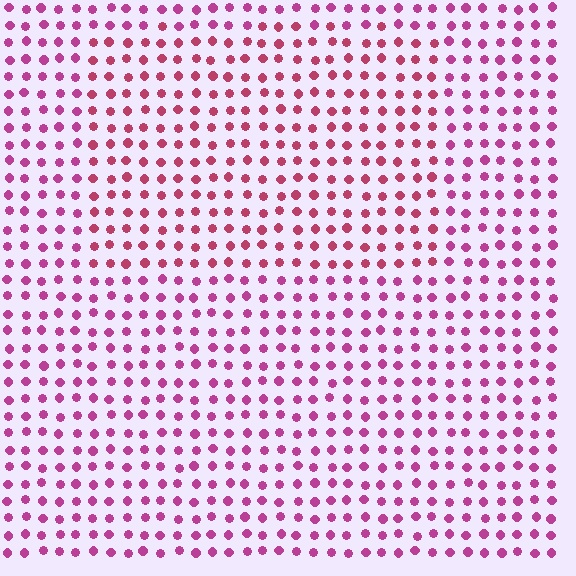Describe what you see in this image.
The image is filled with small magenta elements in a uniform arrangement. A rectangle-shaped region is visible where the elements are tinted to a slightly different hue, forming a subtle color boundary.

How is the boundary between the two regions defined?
The boundary is defined purely by a slight shift in hue (about 22 degrees). Spacing, size, and orientation are identical on both sides.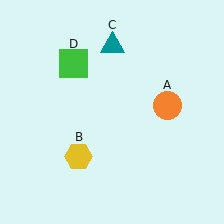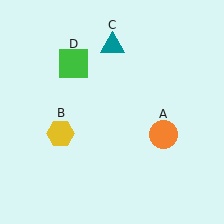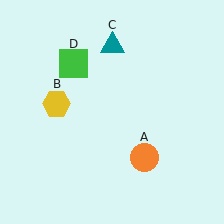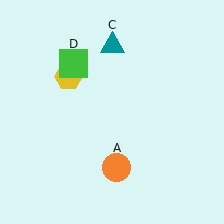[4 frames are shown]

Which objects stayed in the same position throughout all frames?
Teal triangle (object C) and green square (object D) remained stationary.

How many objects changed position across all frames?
2 objects changed position: orange circle (object A), yellow hexagon (object B).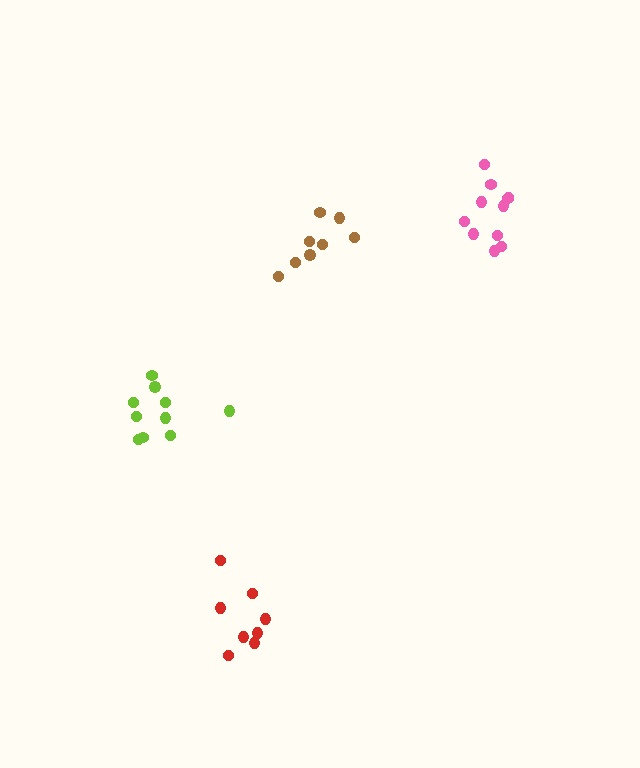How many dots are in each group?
Group 1: 8 dots, Group 2: 10 dots, Group 3: 8 dots, Group 4: 11 dots (37 total).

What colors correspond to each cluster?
The clusters are colored: brown, lime, red, pink.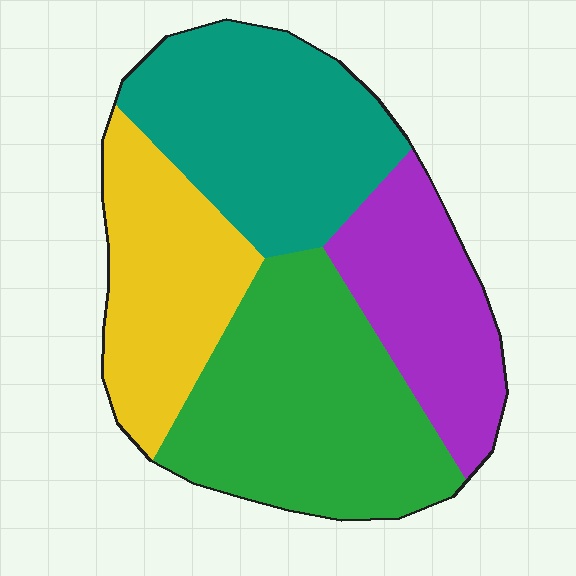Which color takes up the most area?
Green, at roughly 30%.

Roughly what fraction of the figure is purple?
Purple covers 19% of the figure.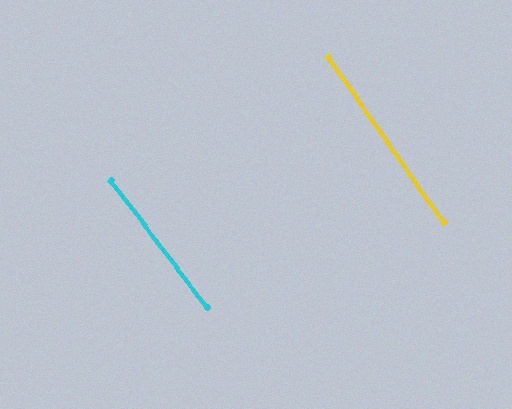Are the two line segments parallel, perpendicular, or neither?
Parallel — their directions differ by only 1.9°.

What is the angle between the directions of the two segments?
Approximately 2 degrees.